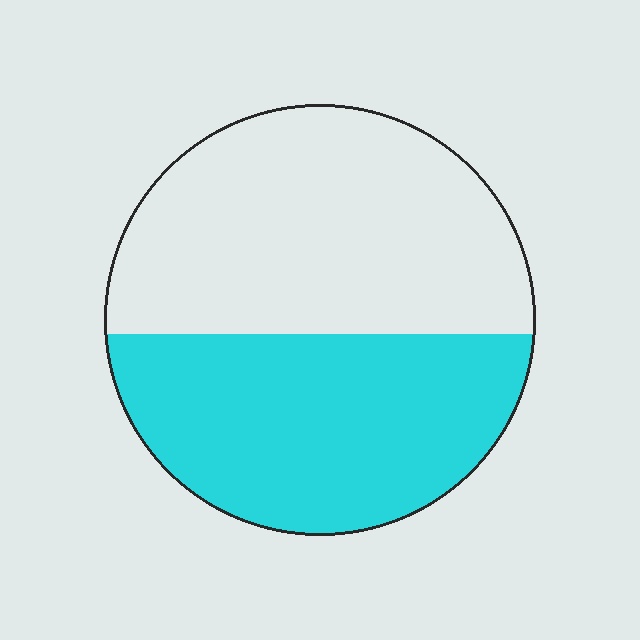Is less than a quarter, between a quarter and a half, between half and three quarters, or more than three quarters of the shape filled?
Between a quarter and a half.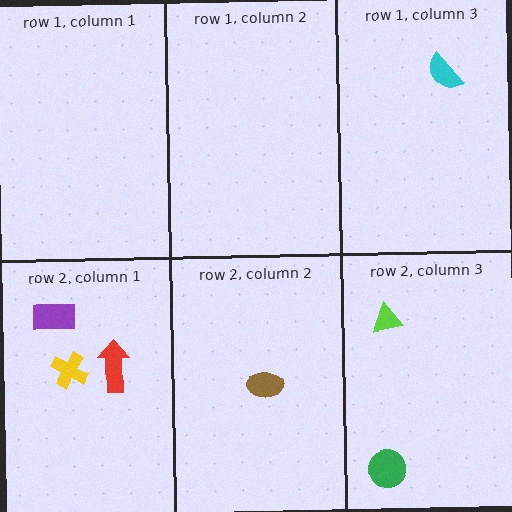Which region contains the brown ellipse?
The row 2, column 2 region.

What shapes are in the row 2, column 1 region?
The yellow cross, the red arrow, the purple rectangle.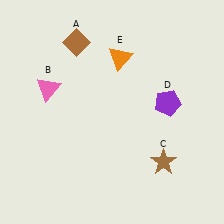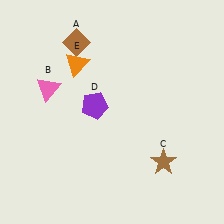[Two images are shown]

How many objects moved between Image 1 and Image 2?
2 objects moved between the two images.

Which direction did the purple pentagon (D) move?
The purple pentagon (D) moved left.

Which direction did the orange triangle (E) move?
The orange triangle (E) moved left.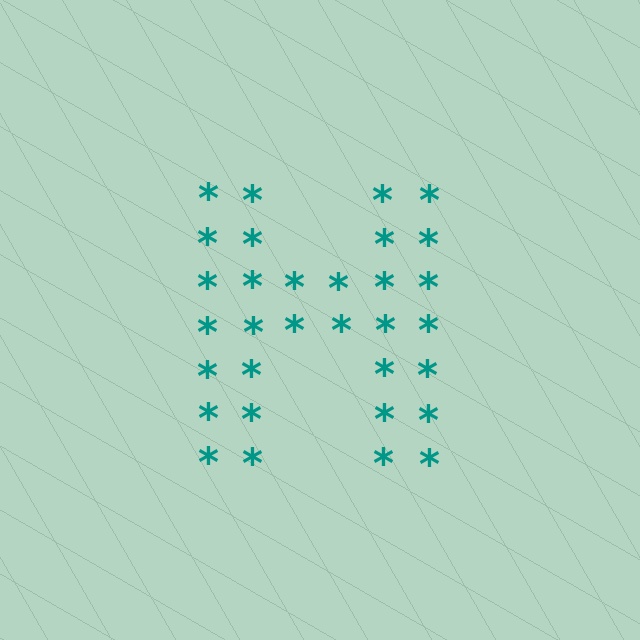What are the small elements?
The small elements are asterisks.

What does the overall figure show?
The overall figure shows the letter H.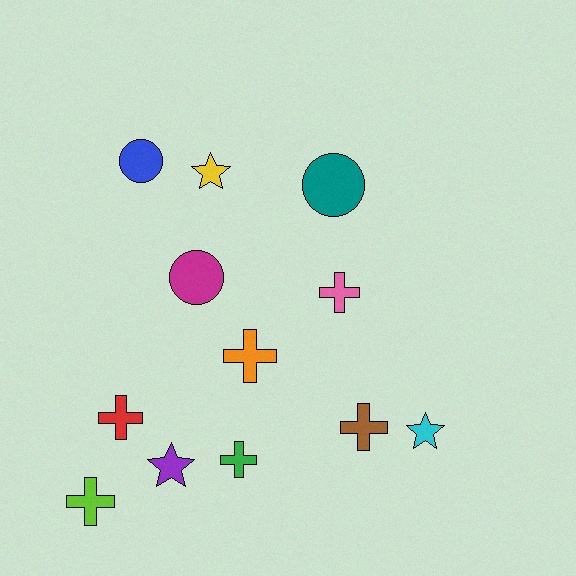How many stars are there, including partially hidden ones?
There are 3 stars.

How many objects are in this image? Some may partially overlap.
There are 12 objects.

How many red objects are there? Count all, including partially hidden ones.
There is 1 red object.